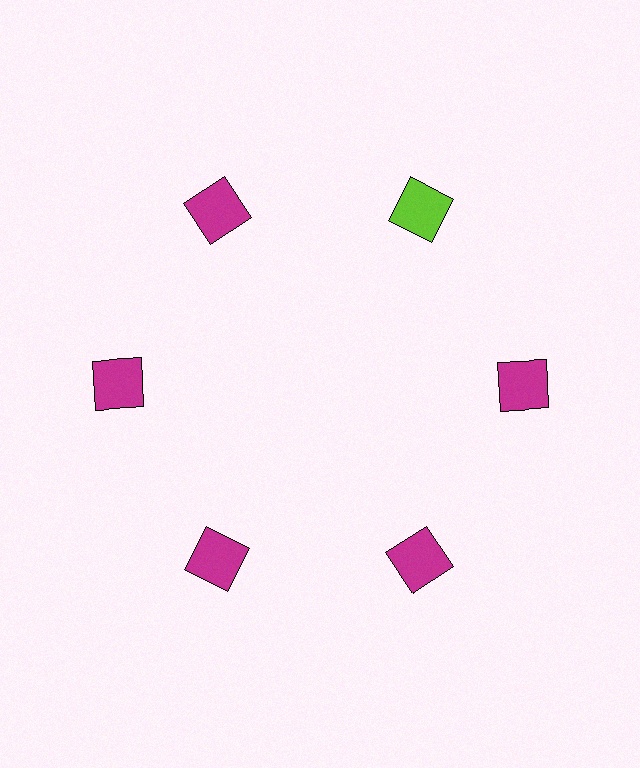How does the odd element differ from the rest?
It has a different color: lime instead of magenta.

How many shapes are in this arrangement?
There are 6 shapes arranged in a ring pattern.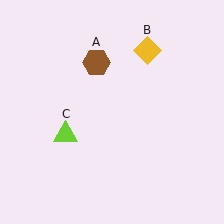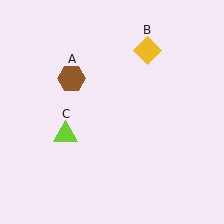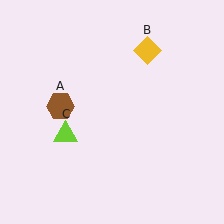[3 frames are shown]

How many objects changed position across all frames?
1 object changed position: brown hexagon (object A).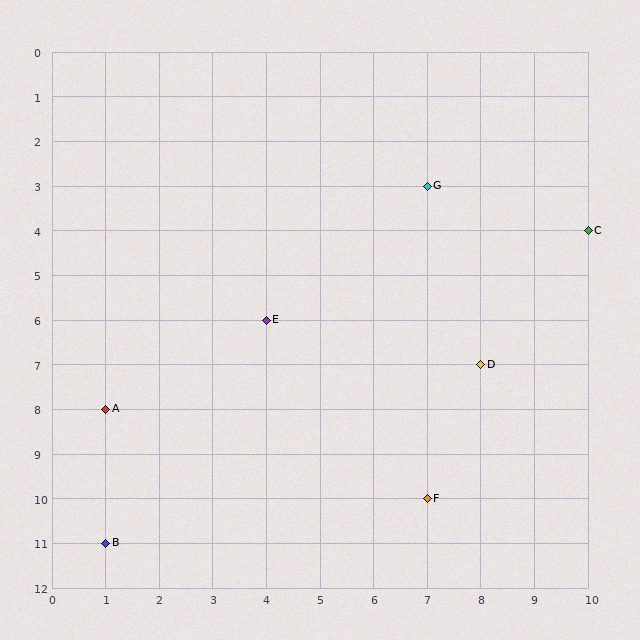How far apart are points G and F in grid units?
Points G and F are 7 rows apart.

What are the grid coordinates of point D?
Point D is at grid coordinates (8, 7).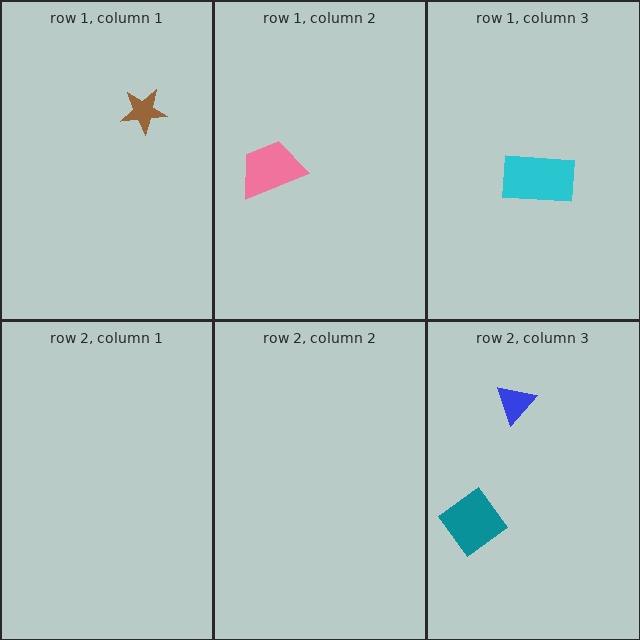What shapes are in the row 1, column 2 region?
The pink trapezoid.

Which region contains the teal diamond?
The row 2, column 3 region.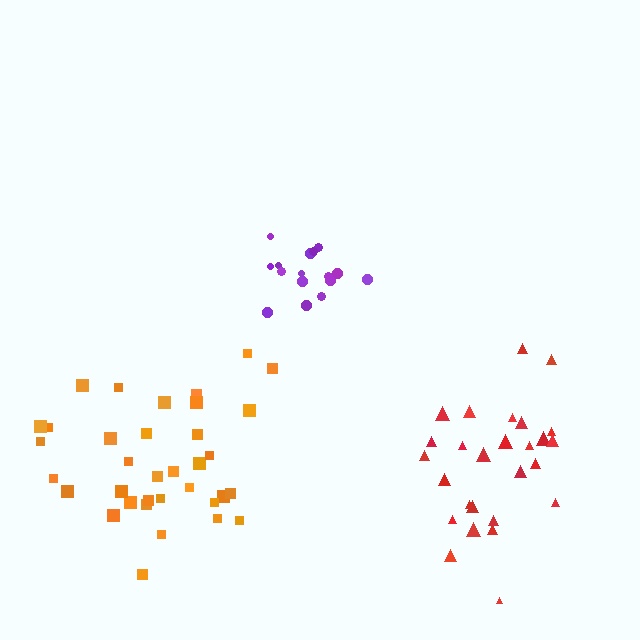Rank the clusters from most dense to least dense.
purple, orange, red.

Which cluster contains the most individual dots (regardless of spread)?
Orange (35).